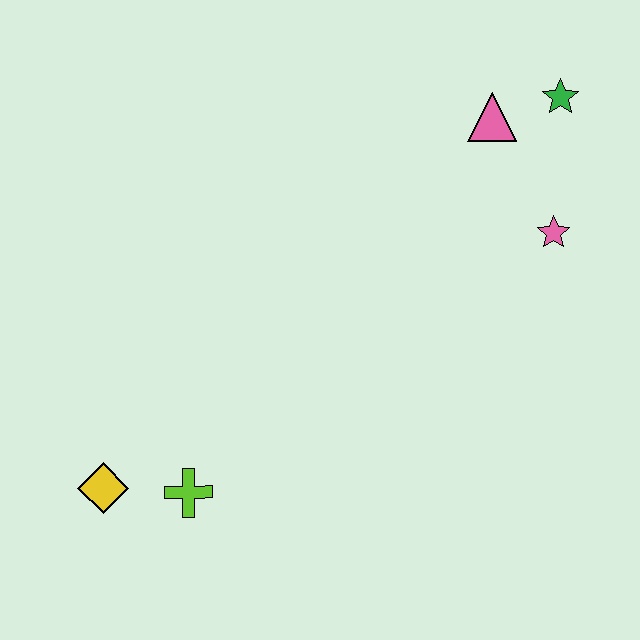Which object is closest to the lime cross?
The yellow diamond is closest to the lime cross.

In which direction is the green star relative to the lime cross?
The green star is above the lime cross.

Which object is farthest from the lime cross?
The green star is farthest from the lime cross.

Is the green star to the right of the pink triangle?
Yes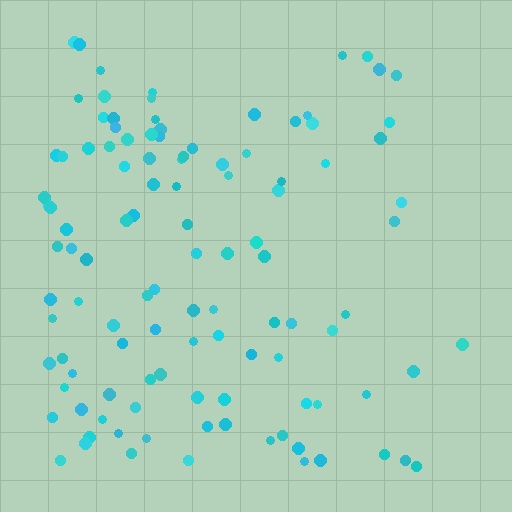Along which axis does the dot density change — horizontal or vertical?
Horizontal.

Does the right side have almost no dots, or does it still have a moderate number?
Still a moderate number, just noticeably fewer than the left.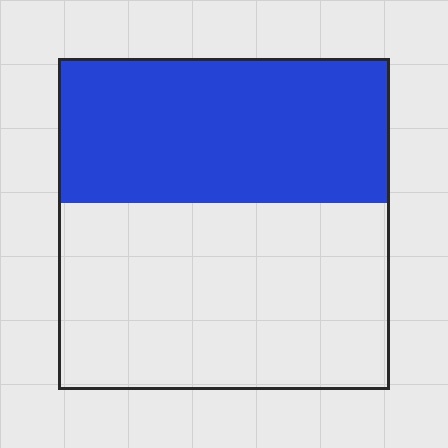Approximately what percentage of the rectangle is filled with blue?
Approximately 45%.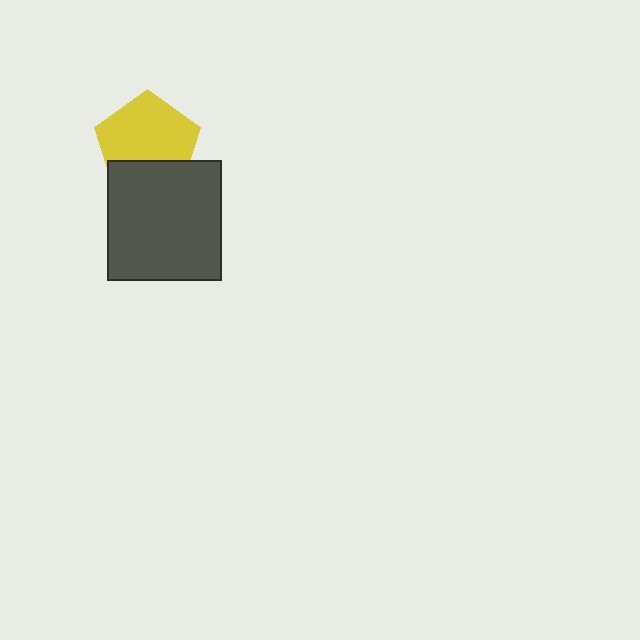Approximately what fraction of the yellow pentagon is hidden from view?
Roughly 32% of the yellow pentagon is hidden behind the dark gray rectangle.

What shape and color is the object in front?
The object in front is a dark gray rectangle.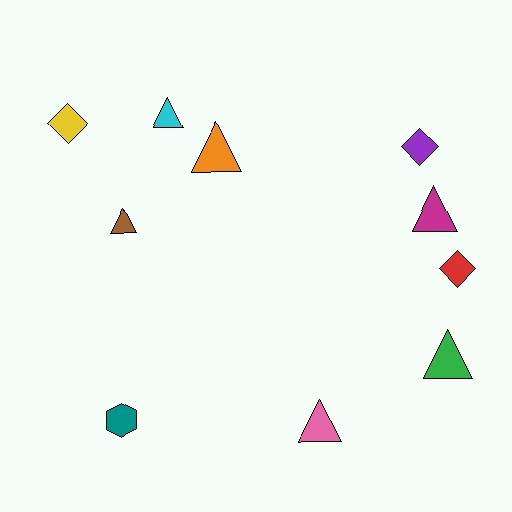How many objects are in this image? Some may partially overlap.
There are 10 objects.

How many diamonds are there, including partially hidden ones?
There are 3 diamonds.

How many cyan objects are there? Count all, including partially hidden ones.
There is 1 cyan object.